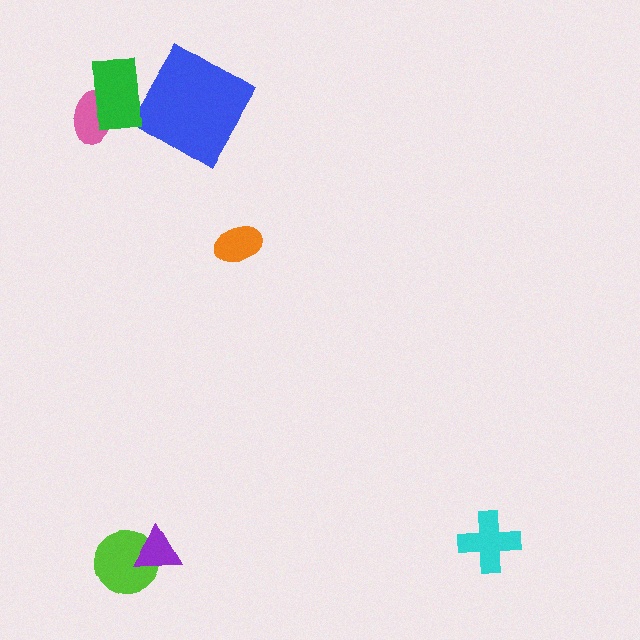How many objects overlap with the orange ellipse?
0 objects overlap with the orange ellipse.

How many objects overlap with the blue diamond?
0 objects overlap with the blue diamond.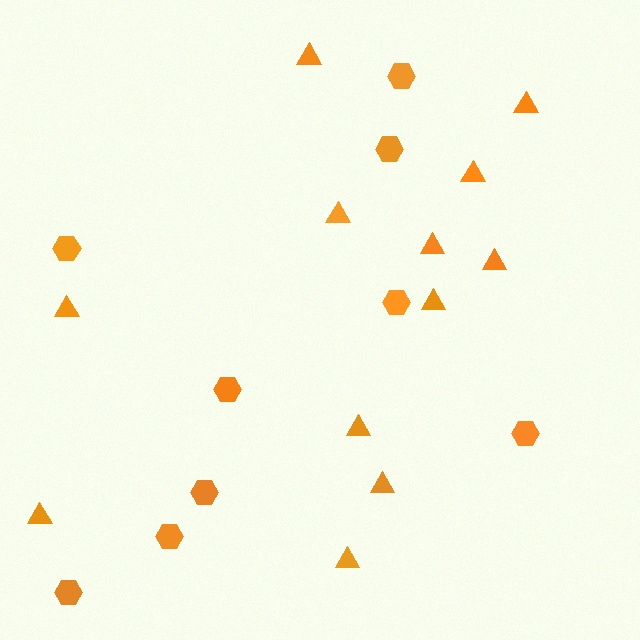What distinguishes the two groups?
There are 2 groups: one group of hexagons (9) and one group of triangles (12).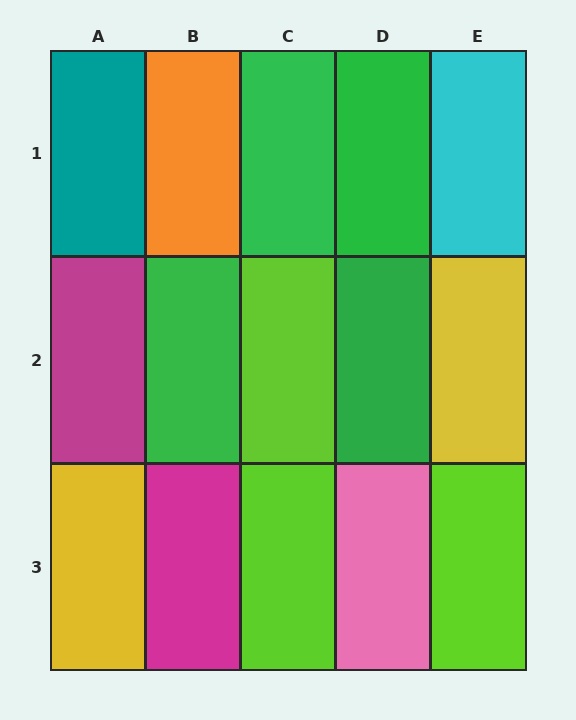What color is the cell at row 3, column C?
Lime.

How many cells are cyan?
1 cell is cyan.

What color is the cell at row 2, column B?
Green.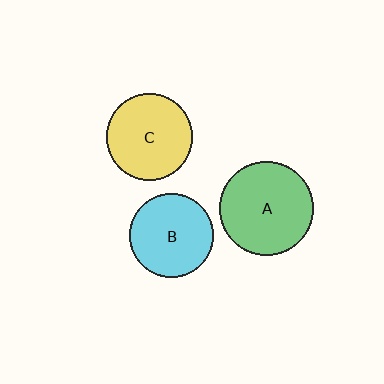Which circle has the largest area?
Circle A (green).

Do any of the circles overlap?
No, none of the circles overlap.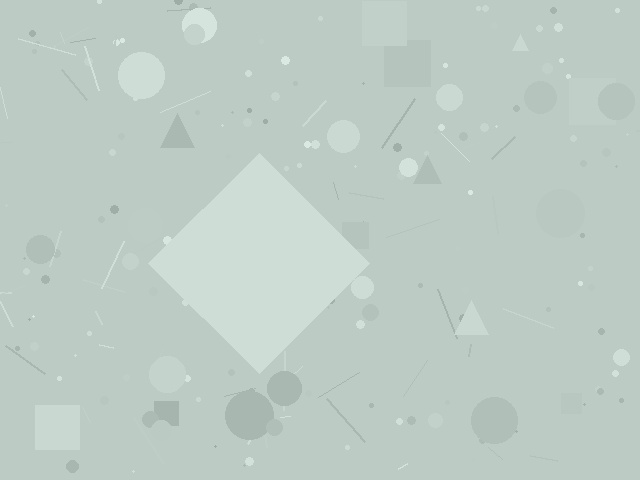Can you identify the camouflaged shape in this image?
The camouflaged shape is a diamond.